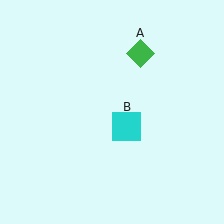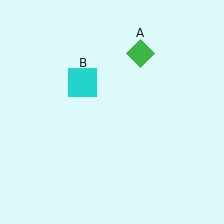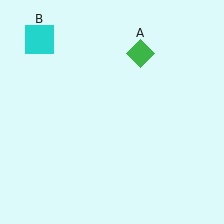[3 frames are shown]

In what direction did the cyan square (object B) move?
The cyan square (object B) moved up and to the left.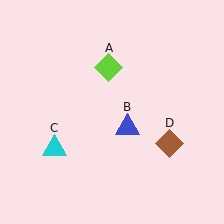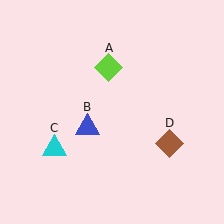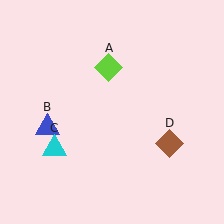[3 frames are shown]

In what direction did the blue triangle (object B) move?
The blue triangle (object B) moved left.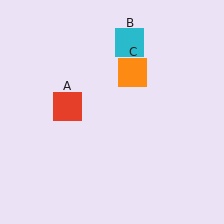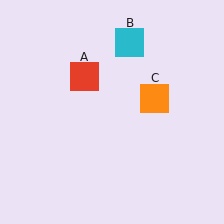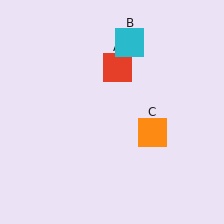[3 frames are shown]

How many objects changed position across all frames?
2 objects changed position: red square (object A), orange square (object C).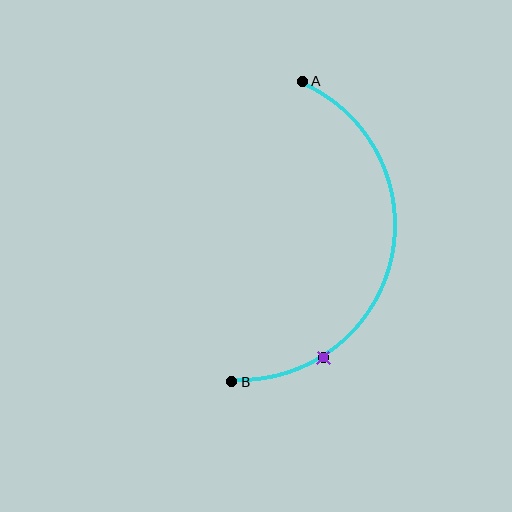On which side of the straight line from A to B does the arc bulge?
The arc bulges to the right of the straight line connecting A and B.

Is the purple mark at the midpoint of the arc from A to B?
No. The purple mark lies on the arc but is closer to endpoint B. The arc midpoint would be at the point on the curve equidistant along the arc from both A and B.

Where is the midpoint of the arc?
The arc midpoint is the point on the curve farthest from the straight line joining A and B. It sits to the right of that line.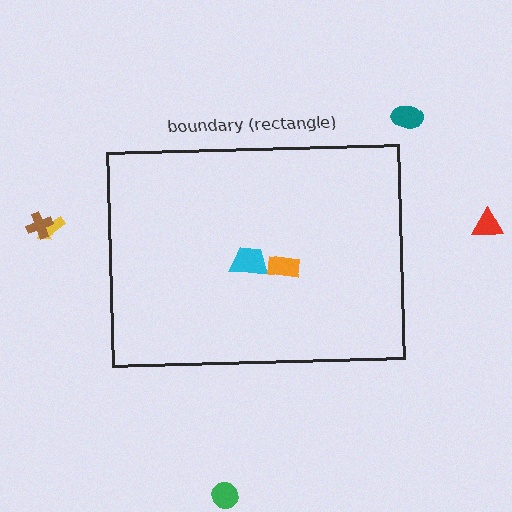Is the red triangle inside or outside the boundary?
Outside.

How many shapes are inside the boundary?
2 inside, 5 outside.